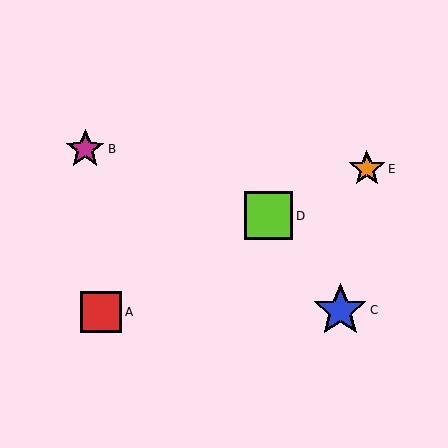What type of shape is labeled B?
Shape B is a magenta star.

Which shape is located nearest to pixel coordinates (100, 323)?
The red square (labeled A) at (101, 312) is nearest to that location.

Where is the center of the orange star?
The center of the orange star is at (367, 169).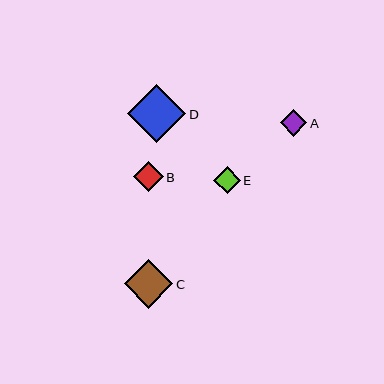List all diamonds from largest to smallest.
From largest to smallest: D, C, B, E, A.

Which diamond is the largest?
Diamond D is the largest with a size of approximately 58 pixels.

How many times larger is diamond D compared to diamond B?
Diamond D is approximately 1.9 times the size of diamond B.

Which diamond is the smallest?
Diamond A is the smallest with a size of approximately 26 pixels.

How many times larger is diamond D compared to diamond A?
Diamond D is approximately 2.2 times the size of diamond A.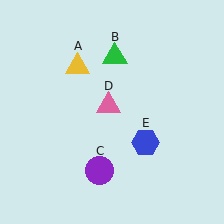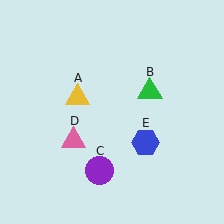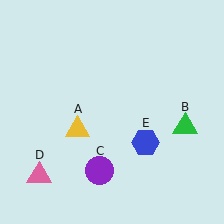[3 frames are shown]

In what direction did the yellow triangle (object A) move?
The yellow triangle (object A) moved down.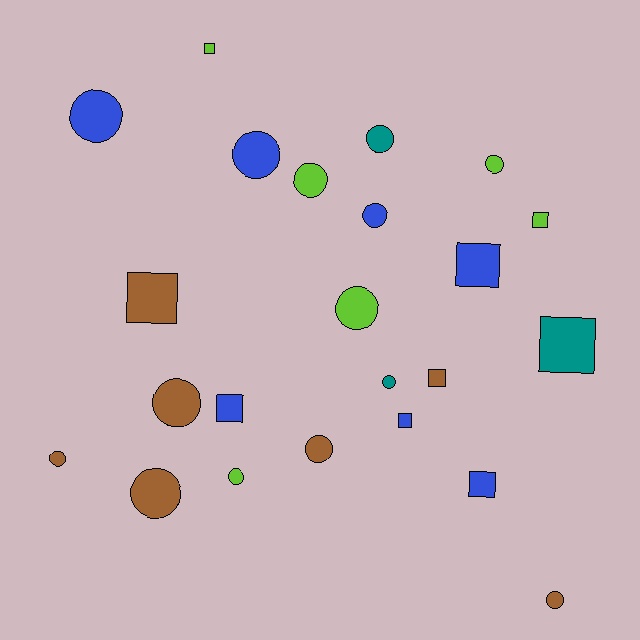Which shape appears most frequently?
Circle, with 14 objects.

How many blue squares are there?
There are 4 blue squares.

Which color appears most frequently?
Blue, with 7 objects.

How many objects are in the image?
There are 23 objects.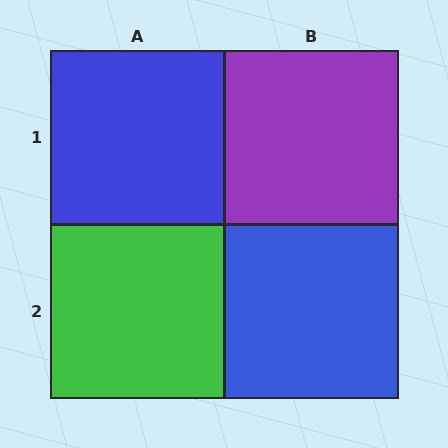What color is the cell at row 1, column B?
Purple.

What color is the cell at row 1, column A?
Blue.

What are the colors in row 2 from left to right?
Green, blue.